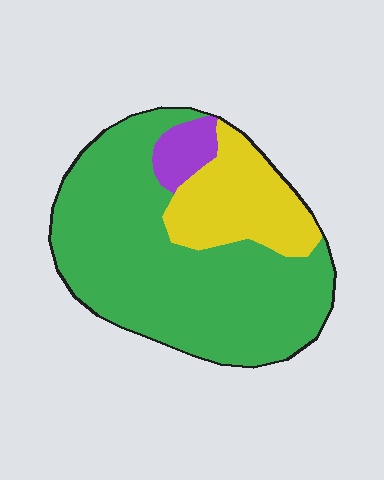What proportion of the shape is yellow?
Yellow takes up about one quarter (1/4) of the shape.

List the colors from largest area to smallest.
From largest to smallest: green, yellow, purple.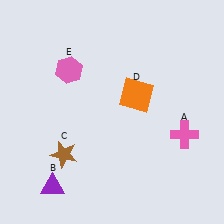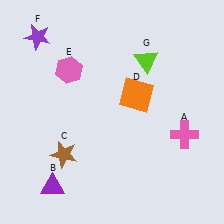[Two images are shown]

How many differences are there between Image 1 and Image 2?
There are 2 differences between the two images.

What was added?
A purple star (F), a lime triangle (G) were added in Image 2.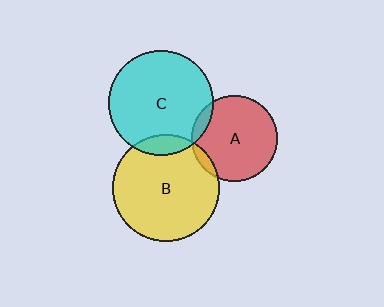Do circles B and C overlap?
Yes.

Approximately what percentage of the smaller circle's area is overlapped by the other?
Approximately 10%.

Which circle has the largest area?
Circle B (yellow).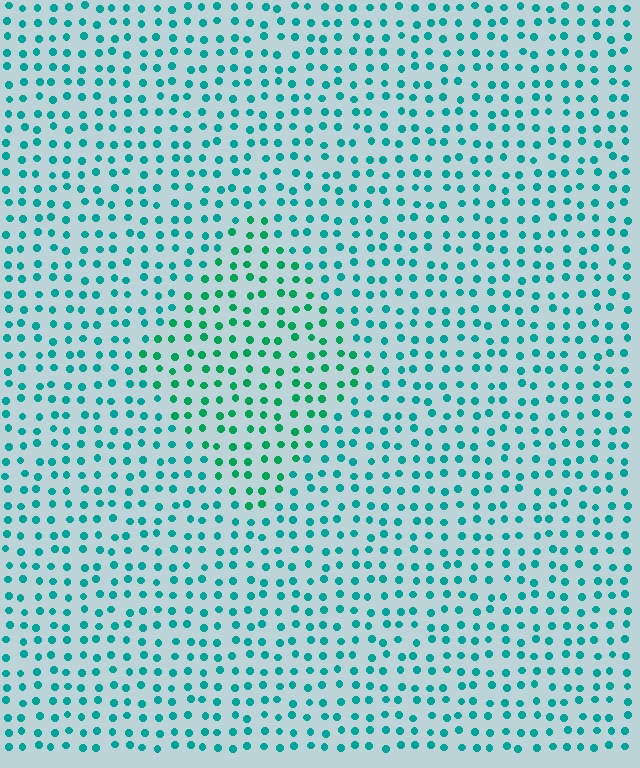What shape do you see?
I see a diamond.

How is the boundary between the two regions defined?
The boundary is defined purely by a slight shift in hue (about 25 degrees). Spacing, size, and orientation are identical on both sides.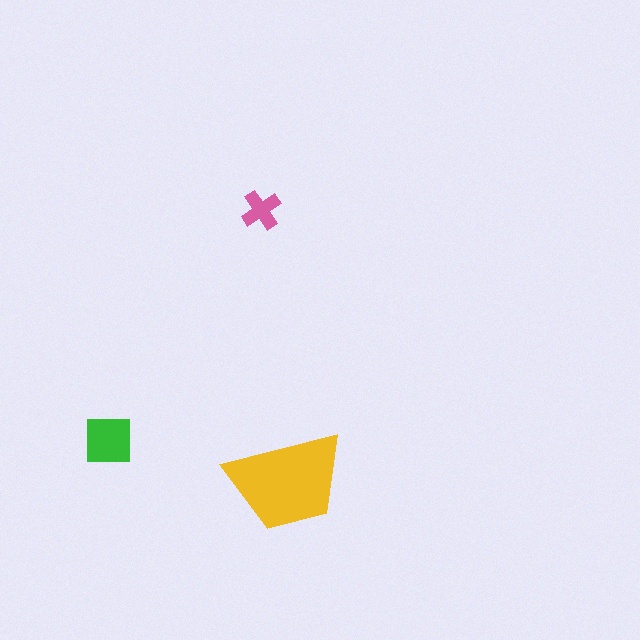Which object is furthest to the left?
The green square is leftmost.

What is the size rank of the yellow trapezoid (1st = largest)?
1st.